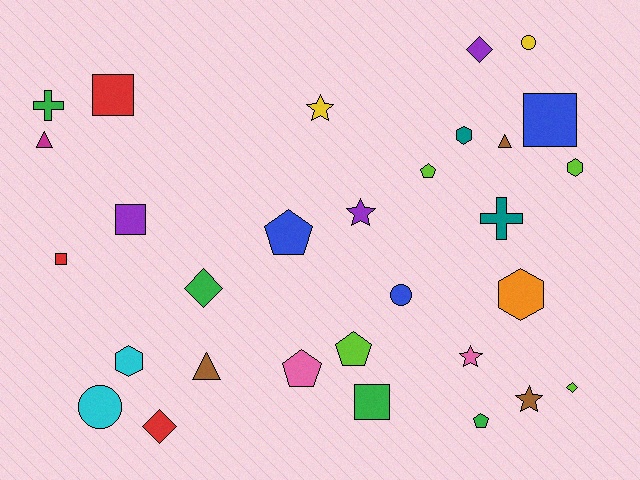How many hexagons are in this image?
There are 4 hexagons.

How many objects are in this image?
There are 30 objects.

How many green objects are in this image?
There are 4 green objects.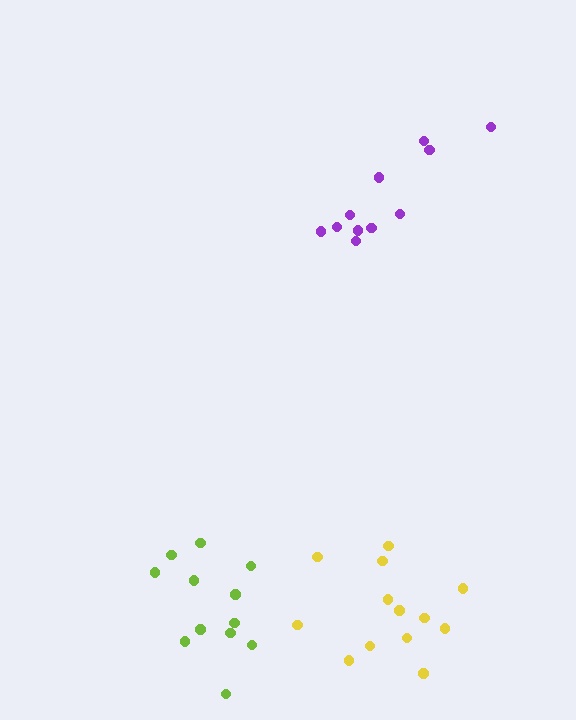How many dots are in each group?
Group 1: 11 dots, Group 2: 12 dots, Group 3: 13 dots (36 total).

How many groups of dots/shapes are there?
There are 3 groups.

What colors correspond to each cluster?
The clusters are colored: purple, lime, yellow.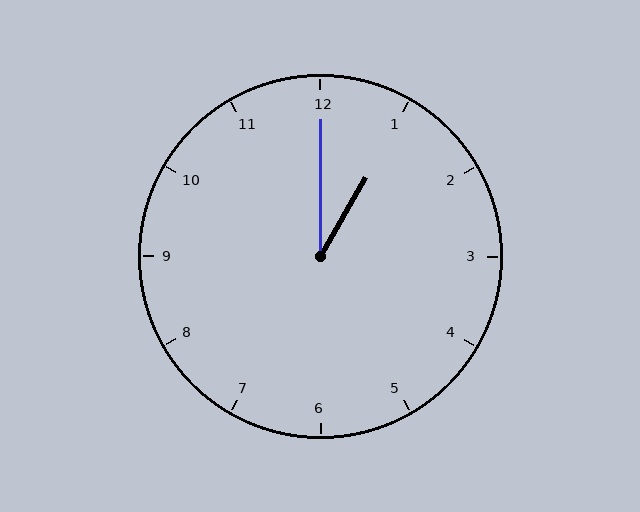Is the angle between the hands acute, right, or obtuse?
It is acute.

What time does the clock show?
1:00.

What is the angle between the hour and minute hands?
Approximately 30 degrees.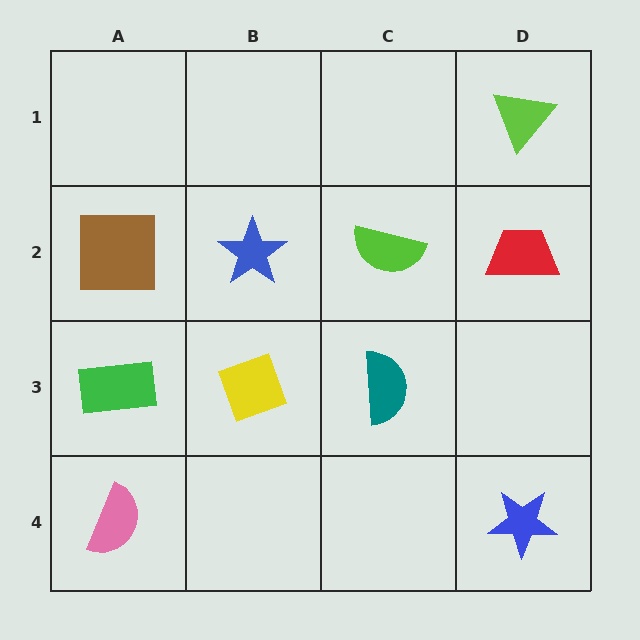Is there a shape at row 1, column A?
No, that cell is empty.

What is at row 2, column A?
A brown square.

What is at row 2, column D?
A red trapezoid.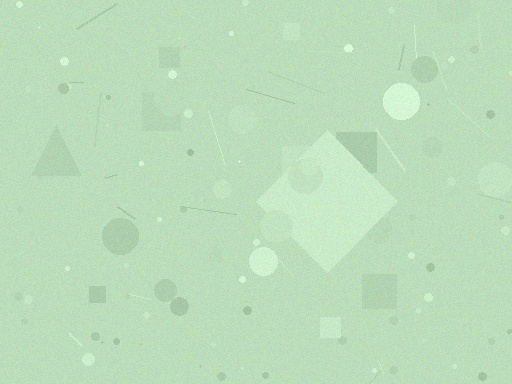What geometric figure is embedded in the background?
A diamond is embedded in the background.